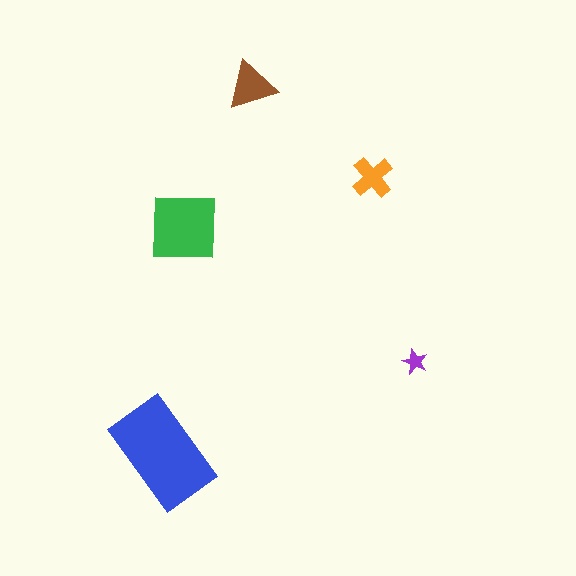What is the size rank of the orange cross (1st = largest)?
4th.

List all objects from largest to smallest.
The blue rectangle, the green square, the brown triangle, the orange cross, the purple star.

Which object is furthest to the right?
The purple star is rightmost.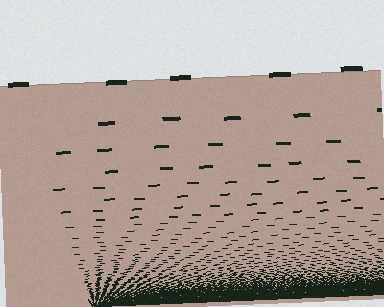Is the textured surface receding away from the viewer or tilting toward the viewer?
The surface appears to tilt toward the viewer. Texture elements get larger and sparser toward the top.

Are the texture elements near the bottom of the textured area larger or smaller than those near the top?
Smaller. The gradient is inverted — elements near the bottom are smaller and denser.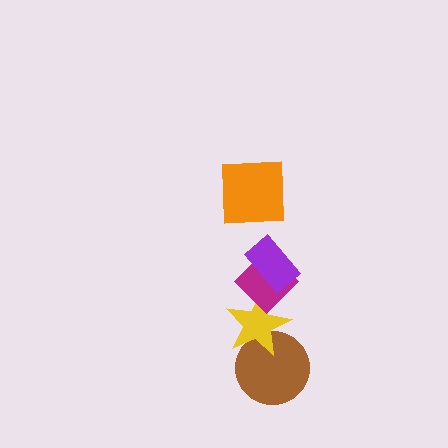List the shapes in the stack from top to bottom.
From top to bottom: the orange square, the purple rectangle, the magenta diamond, the yellow star, the brown circle.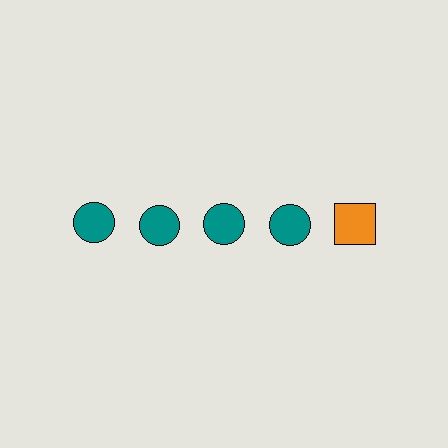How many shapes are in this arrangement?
There are 5 shapes arranged in a grid pattern.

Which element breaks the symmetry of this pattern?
The orange square in the top row, rightmost column breaks the symmetry. All other shapes are teal circles.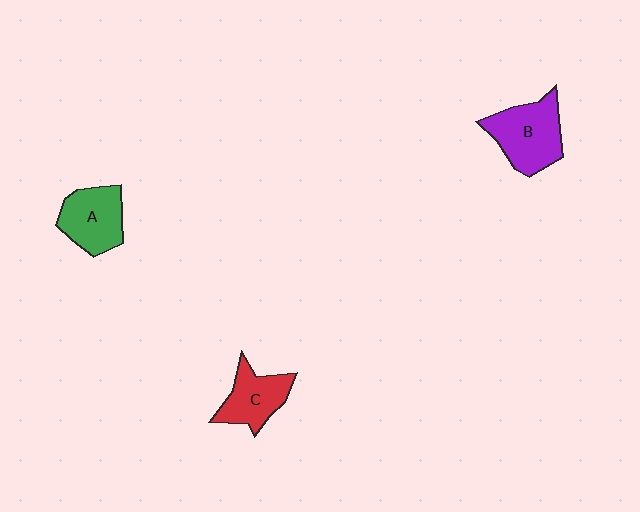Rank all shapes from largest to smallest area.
From largest to smallest: B (purple), A (green), C (red).